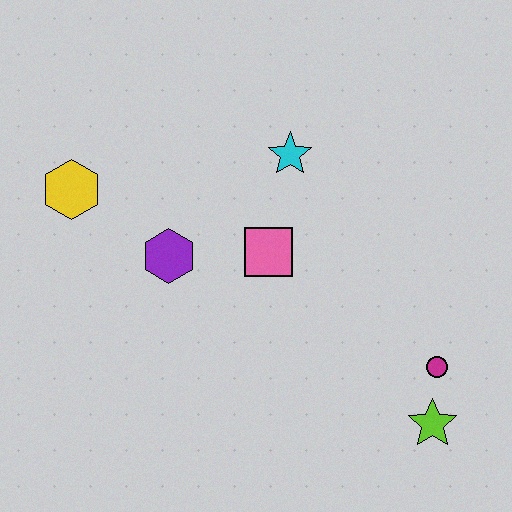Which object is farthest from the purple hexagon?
The lime star is farthest from the purple hexagon.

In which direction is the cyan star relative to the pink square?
The cyan star is above the pink square.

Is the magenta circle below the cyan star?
Yes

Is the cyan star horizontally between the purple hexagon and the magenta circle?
Yes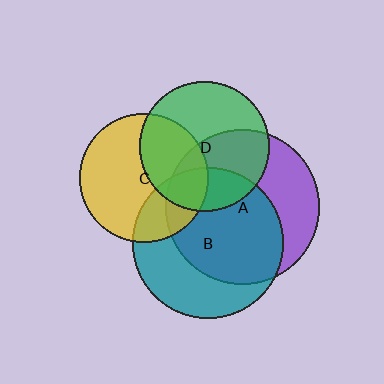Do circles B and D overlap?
Yes.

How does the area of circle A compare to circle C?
Approximately 1.4 times.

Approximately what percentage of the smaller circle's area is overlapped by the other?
Approximately 25%.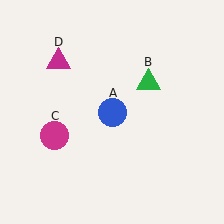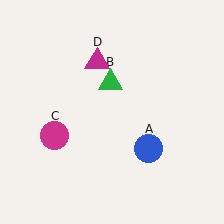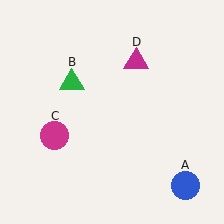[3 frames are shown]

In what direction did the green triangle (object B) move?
The green triangle (object B) moved left.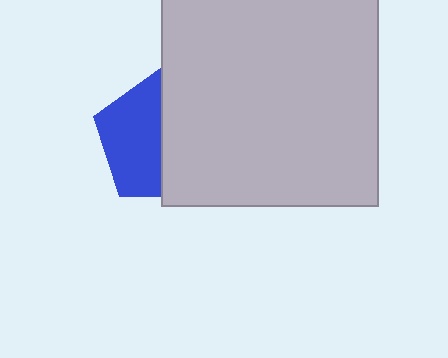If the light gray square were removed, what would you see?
You would see the complete blue pentagon.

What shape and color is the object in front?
The object in front is a light gray square.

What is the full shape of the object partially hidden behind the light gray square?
The partially hidden object is a blue pentagon.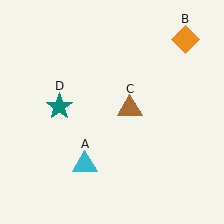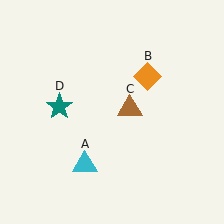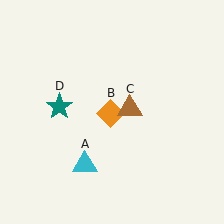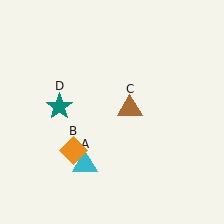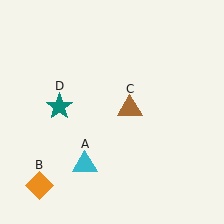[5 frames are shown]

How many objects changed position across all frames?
1 object changed position: orange diamond (object B).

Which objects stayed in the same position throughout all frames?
Cyan triangle (object A) and brown triangle (object C) and teal star (object D) remained stationary.